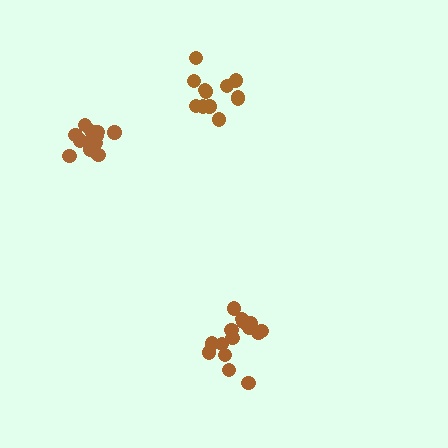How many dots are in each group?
Group 1: 12 dots, Group 2: 15 dots, Group 3: 14 dots (41 total).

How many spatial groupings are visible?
There are 3 spatial groupings.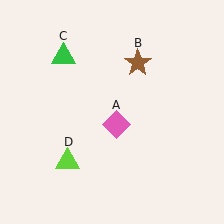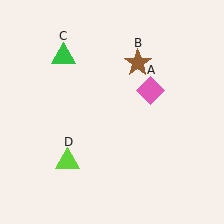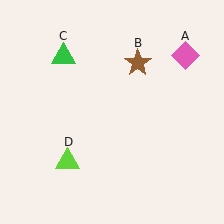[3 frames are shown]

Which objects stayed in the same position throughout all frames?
Brown star (object B) and green triangle (object C) and lime triangle (object D) remained stationary.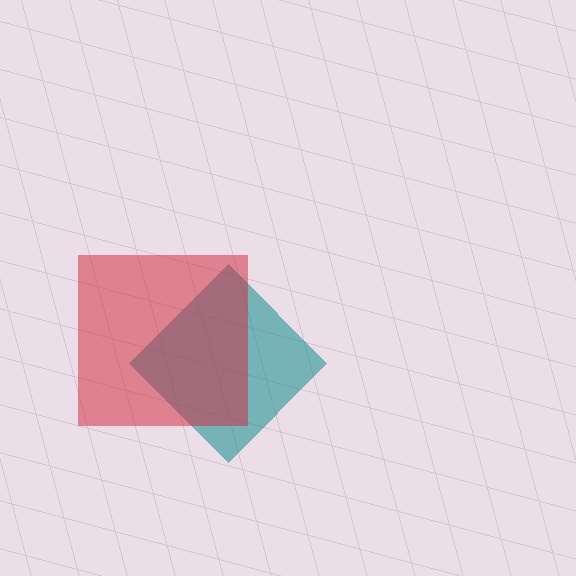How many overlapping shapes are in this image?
There are 2 overlapping shapes in the image.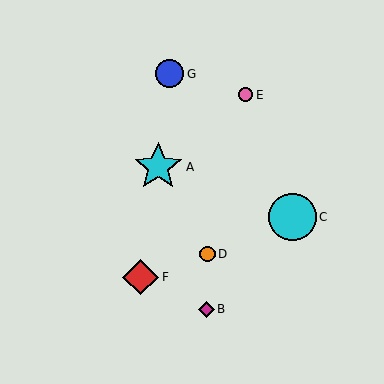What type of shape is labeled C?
Shape C is a cyan circle.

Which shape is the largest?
The cyan star (labeled A) is the largest.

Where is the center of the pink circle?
The center of the pink circle is at (246, 95).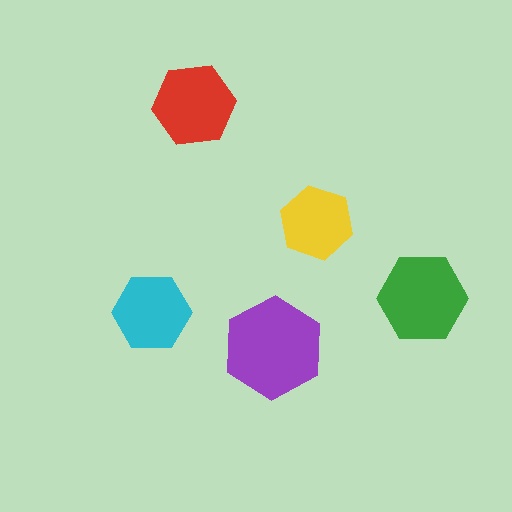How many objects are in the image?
There are 5 objects in the image.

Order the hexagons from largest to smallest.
the purple one, the green one, the red one, the cyan one, the yellow one.